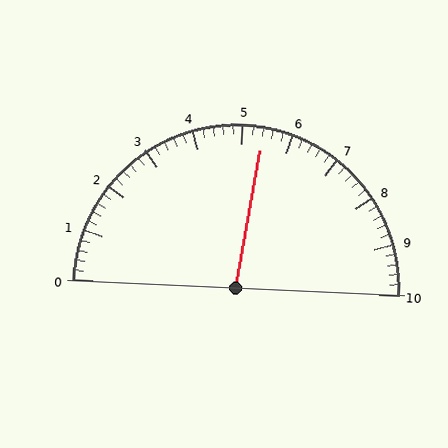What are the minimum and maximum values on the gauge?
The gauge ranges from 0 to 10.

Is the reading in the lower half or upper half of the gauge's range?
The reading is in the upper half of the range (0 to 10).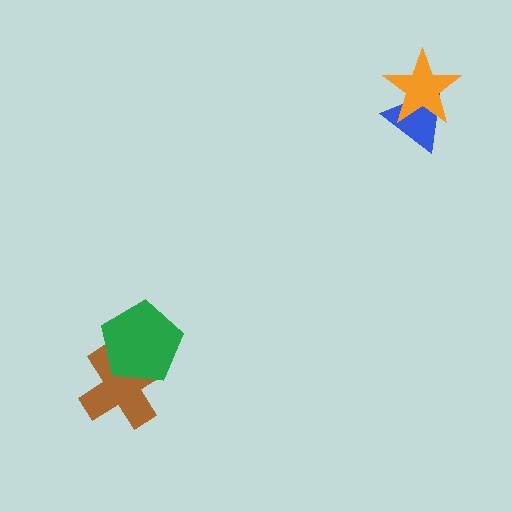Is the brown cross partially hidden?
Yes, it is partially covered by another shape.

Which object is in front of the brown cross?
The green pentagon is in front of the brown cross.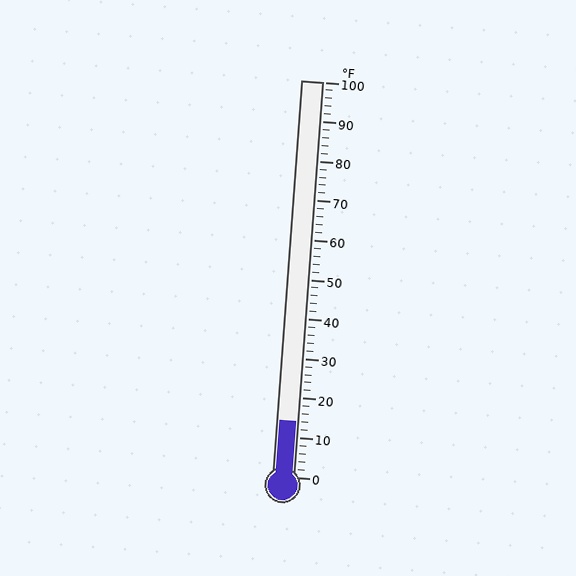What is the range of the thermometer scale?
The thermometer scale ranges from 0°F to 100°F.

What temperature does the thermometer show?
The thermometer shows approximately 14°F.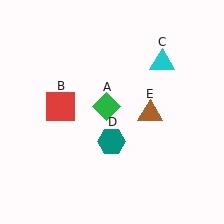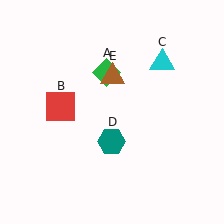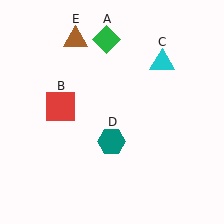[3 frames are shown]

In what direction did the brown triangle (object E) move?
The brown triangle (object E) moved up and to the left.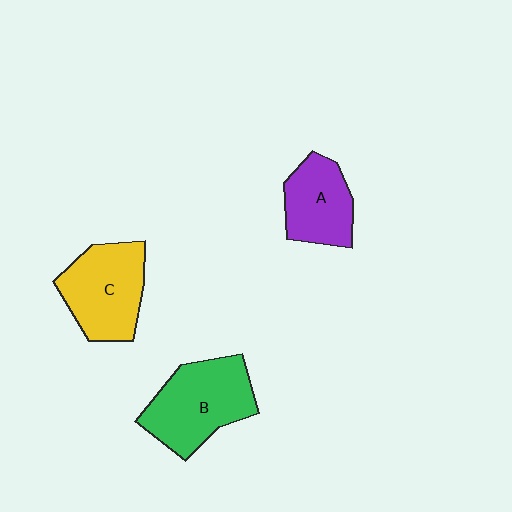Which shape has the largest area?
Shape B (green).